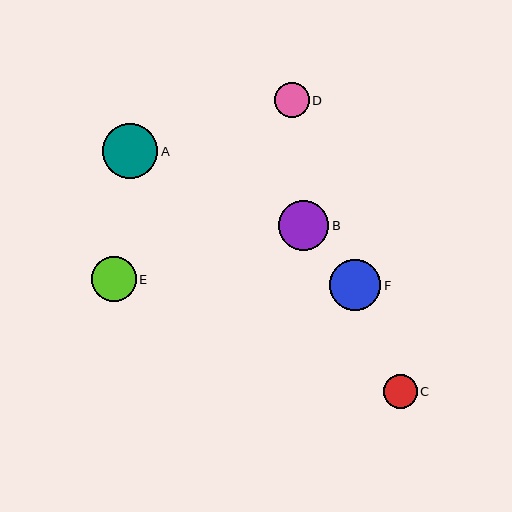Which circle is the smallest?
Circle C is the smallest with a size of approximately 34 pixels.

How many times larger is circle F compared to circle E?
Circle F is approximately 1.1 times the size of circle E.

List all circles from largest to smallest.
From largest to smallest: A, F, B, E, D, C.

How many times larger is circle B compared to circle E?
Circle B is approximately 1.1 times the size of circle E.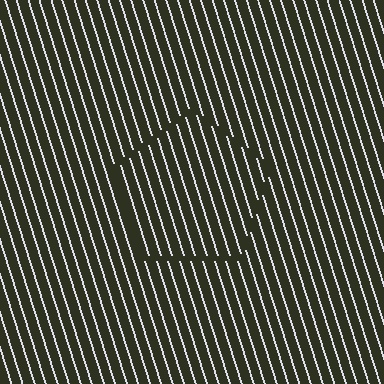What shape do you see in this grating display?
An illusory pentagon. The interior of the shape contains the same grating, shifted by half a period — the contour is defined by the phase discontinuity where line-ends from the inner and outer gratings abut.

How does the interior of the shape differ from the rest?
The interior of the shape contains the same grating, shifted by half a period — the contour is defined by the phase discontinuity where line-ends from the inner and outer gratings abut.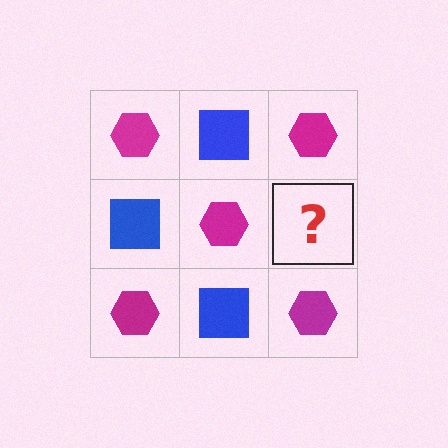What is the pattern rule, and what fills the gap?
The rule is that it alternates magenta hexagon and blue square in a checkerboard pattern. The gap should be filled with a blue square.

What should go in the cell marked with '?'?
The missing cell should contain a blue square.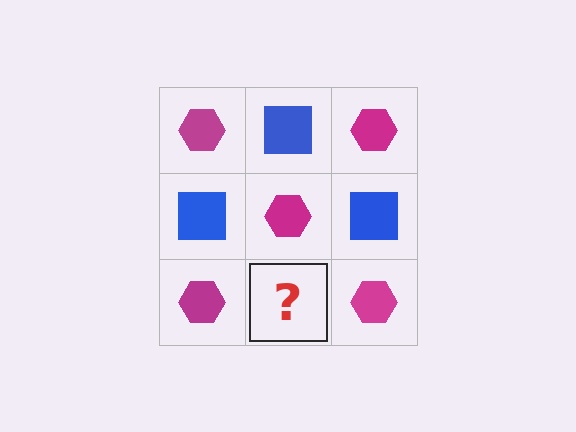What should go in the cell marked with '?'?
The missing cell should contain a blue square.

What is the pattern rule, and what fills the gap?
The rule is that it alternates magenta hexagon and blue square in a checkerboard pattern. The gap should be filled with a blue square.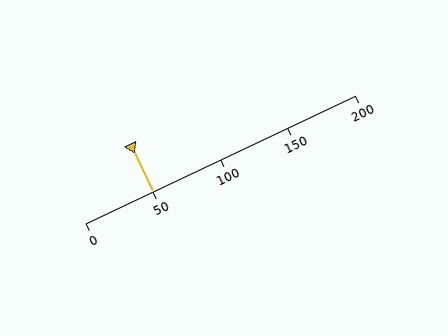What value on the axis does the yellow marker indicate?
The marker indicates approximately 50.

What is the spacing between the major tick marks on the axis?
The major ticks are spaced 50 apart.